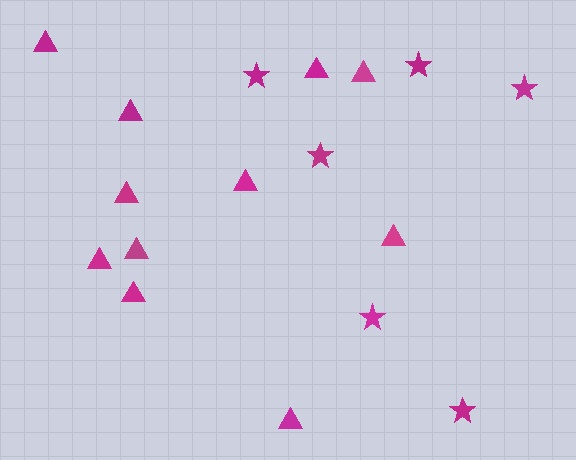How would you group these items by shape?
There are 2 groups: one group of stars (6) and one group of triangles (11).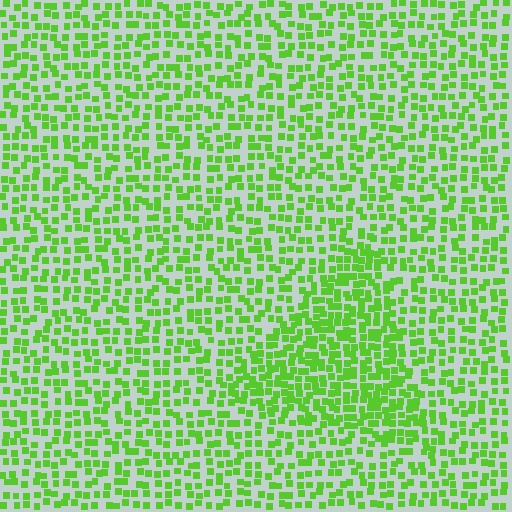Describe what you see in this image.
The image contains small lime elements arranged at two different densities. A triangle-shaped region is visible where the elements are more densely packed than the surrounding area.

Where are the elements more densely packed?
The elements are more densely packed inside the triangle boundary.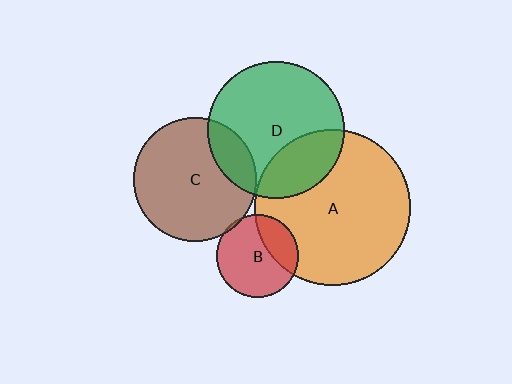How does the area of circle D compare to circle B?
Approximately 2.7 times.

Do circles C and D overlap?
Yes.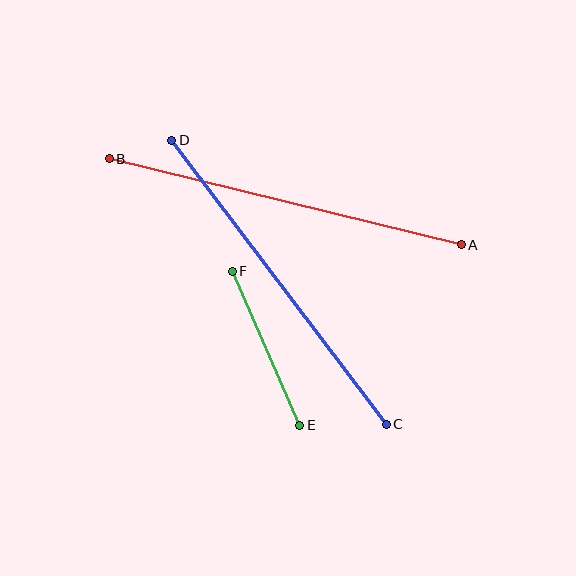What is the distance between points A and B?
The distance is approximately 362 pixels.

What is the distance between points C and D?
The distance is approximately 356 pixels.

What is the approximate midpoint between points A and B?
The midpoint is at approximately (285, 202) pixels.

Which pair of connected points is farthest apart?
Points A and B are farthest apart.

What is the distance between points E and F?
The distance is approximately 168 pixels.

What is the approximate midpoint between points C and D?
The midpoint is at approximately (279, 282) pixels.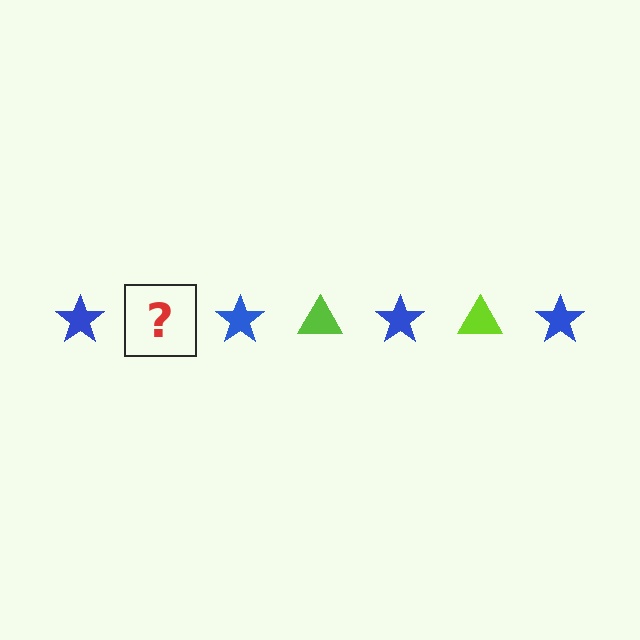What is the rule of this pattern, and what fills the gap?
The rule is that the pattern alternates between blue star and lime triangle. The gap should be filled with a lime triangle.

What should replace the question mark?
The question mark should be replaced with a lime triangle.